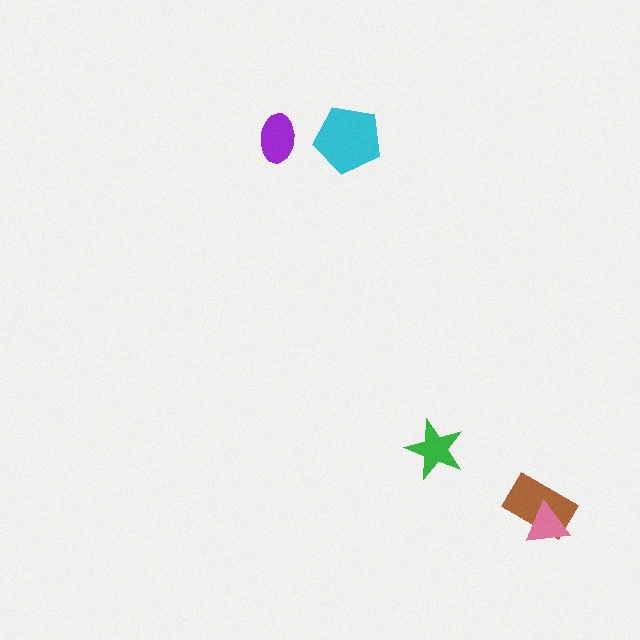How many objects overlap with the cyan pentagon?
0 objects overlap with the cyan pentagon.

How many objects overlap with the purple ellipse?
0 objects overlap with the purple ellipse.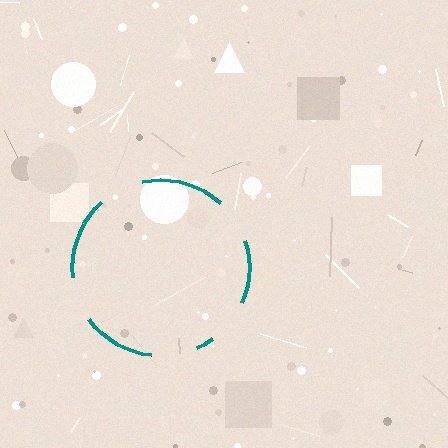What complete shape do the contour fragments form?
The contour fragments form a circle.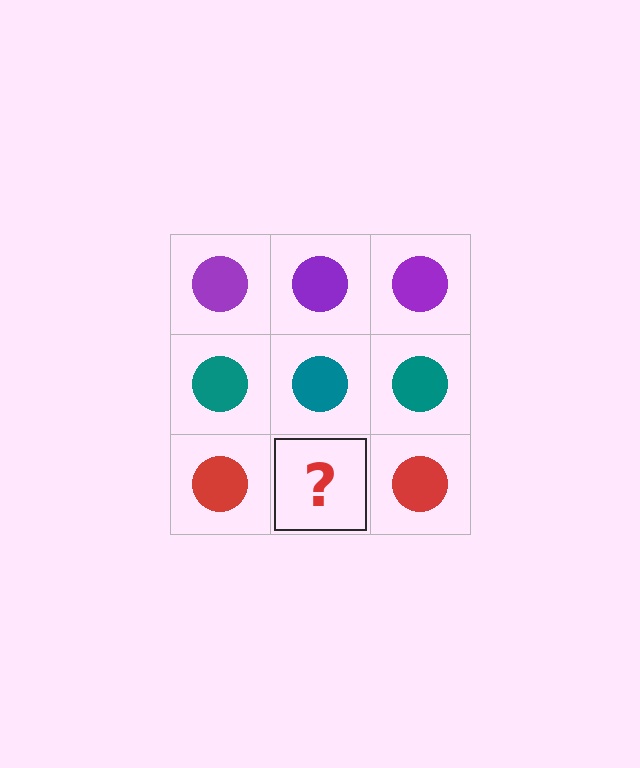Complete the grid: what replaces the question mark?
The question mark should be replaced with a red circle.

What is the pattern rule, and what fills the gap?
The rule is that each row has a consistent color. The gap should be filled with a red circle.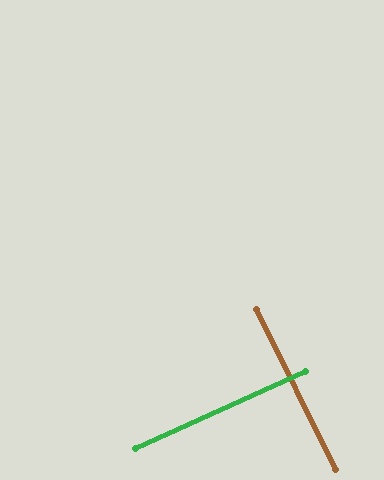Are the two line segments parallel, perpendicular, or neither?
Perpendicular — they meet at approximately 88°.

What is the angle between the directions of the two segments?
Approximately 88 degrees.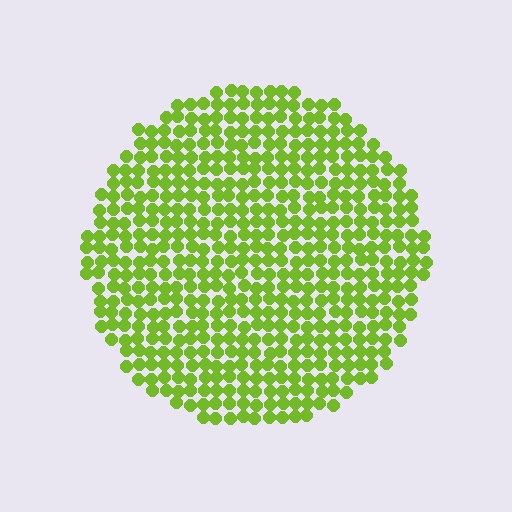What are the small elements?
The small elements are circles.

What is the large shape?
The large shape is a circle.